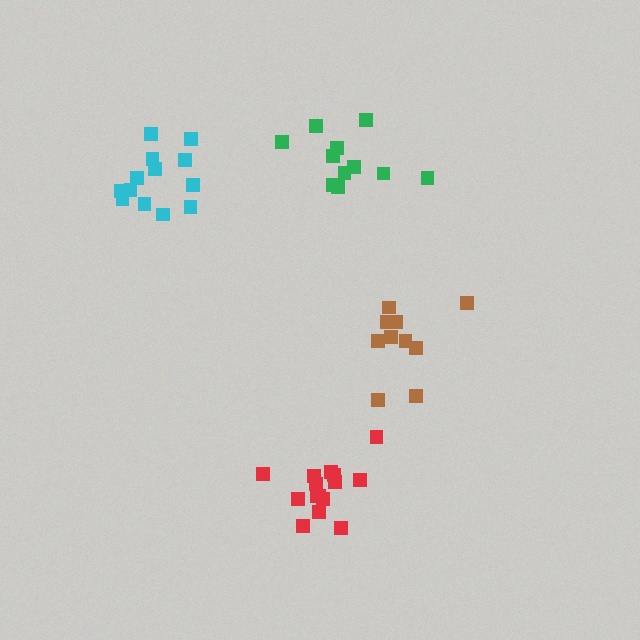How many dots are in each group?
Group 1: 15 dots, Group 2: 10 dots, Group 3: 13 dots, Group 4: 11 dots (49 total).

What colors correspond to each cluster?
The clusters are colored: red, brown, cyan, green.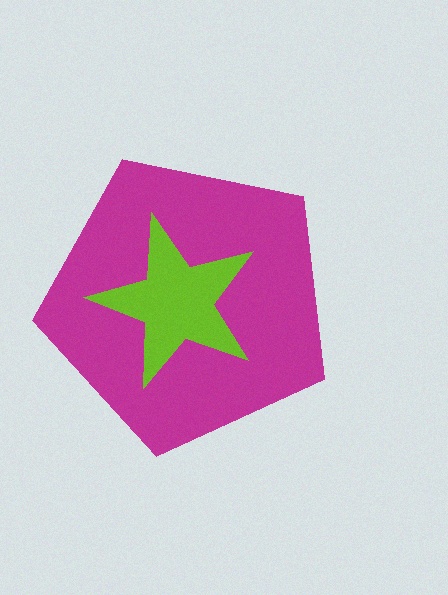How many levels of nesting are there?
2.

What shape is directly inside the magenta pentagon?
The lime star.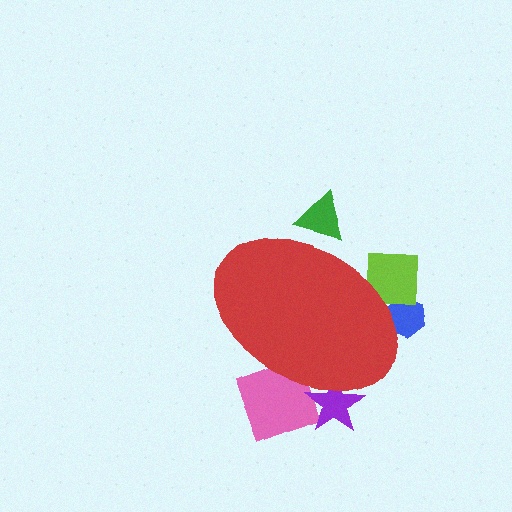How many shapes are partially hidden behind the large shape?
5 shapes are partially hidden.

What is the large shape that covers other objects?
A red ellipse.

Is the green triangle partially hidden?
Yes, the green triangle is partially hidden behind the red ellipse.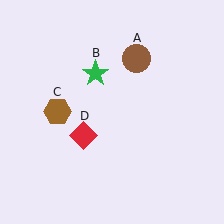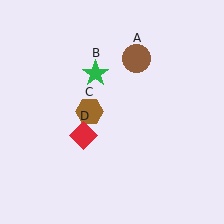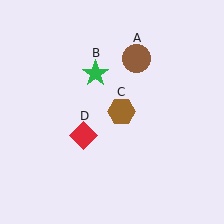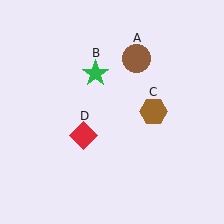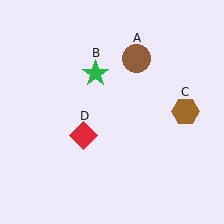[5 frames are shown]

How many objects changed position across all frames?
1 object changed position: brown hexagon (object C).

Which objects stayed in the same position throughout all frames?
Brown circle (object A) and green star (object B) and red diamond (object D) remained stationary.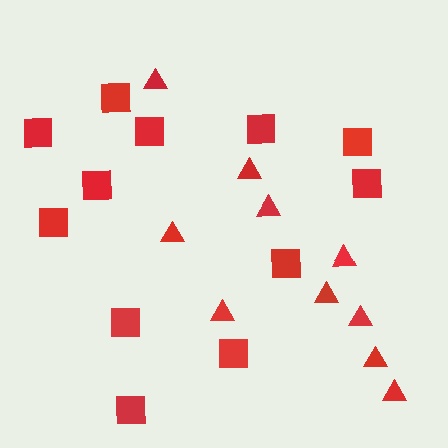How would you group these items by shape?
There are 2 groups: one group of squares (12) and one group of triangles (10).